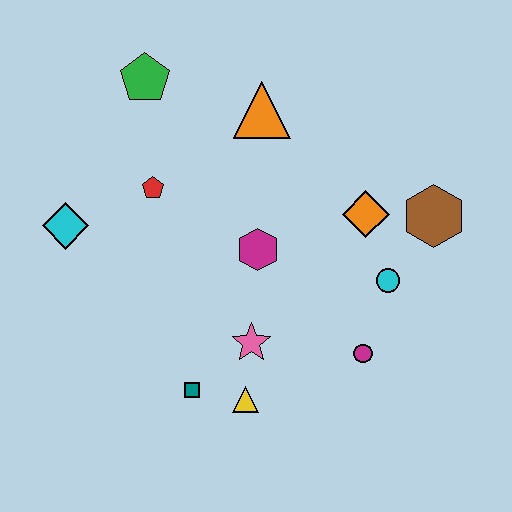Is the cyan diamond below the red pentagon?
Yes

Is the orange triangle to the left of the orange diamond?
Yes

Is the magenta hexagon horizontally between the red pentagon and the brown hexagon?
Yes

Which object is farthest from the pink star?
The green pentagon is farthest from the pink star.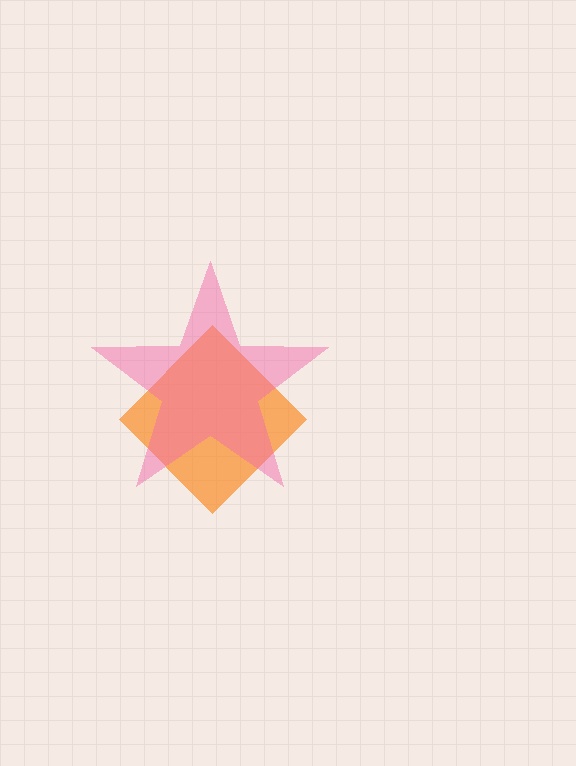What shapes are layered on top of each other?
The layered shapes are: an orange diamond, a pink star.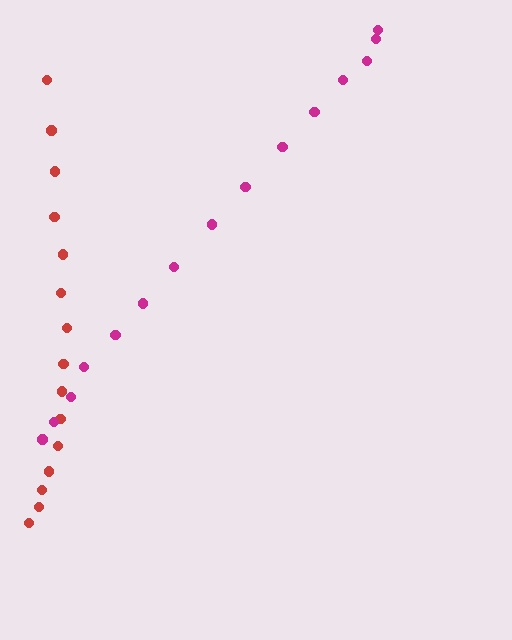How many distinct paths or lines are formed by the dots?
There are 2 distinct paths.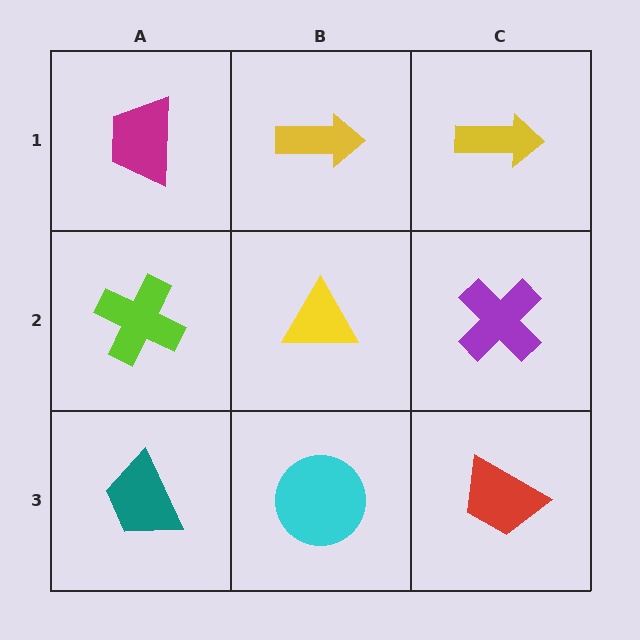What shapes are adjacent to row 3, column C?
A purple cross (row 2, column C), a cyan circle (row 3, column B).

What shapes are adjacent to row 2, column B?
A yellow arrow (row 1, column B), a cyan circle (row 3, column B), a lime cross (row 2, column A), a purple cross (row 2, column C).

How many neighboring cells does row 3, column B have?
3.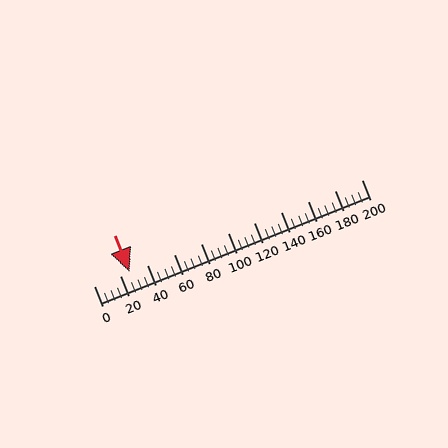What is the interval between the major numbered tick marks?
The major tick marks are spaced 20 units apart.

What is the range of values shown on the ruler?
The ruler shows values from 0 to 200.